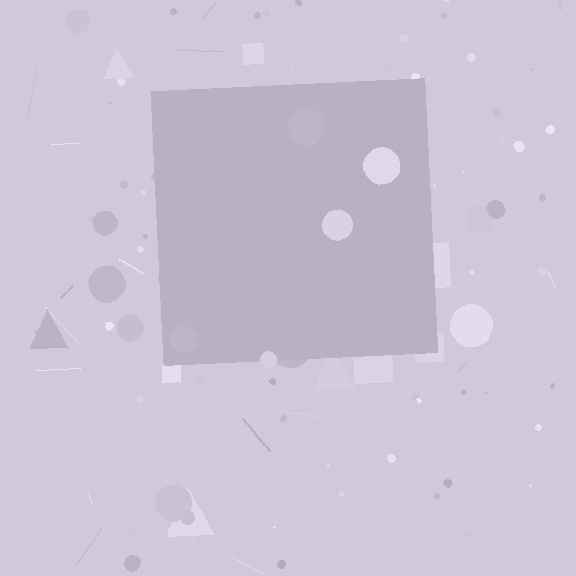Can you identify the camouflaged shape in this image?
The camouflaged shape is a square.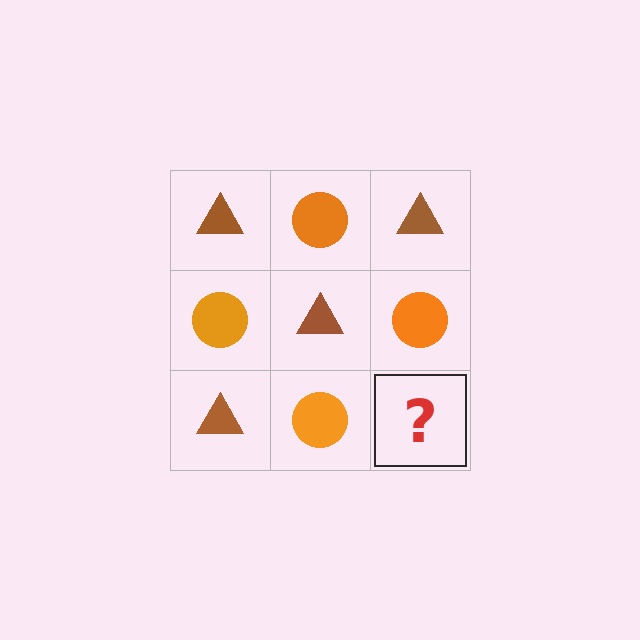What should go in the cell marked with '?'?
The missing cell should contain a brown triangle.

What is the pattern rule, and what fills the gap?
The rule is that it alternates brown triangle and orange circle in a checkerboard pattern. The gap should be filled with a brown triangle.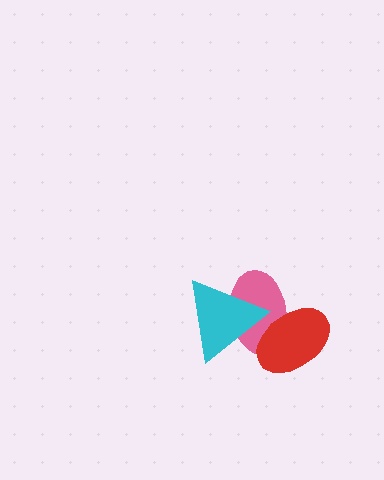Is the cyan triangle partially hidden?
No, no other shape covers it.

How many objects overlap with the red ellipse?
2 objects overlap with the red ellipse.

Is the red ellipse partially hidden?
Yes, it is partially covered by another shape.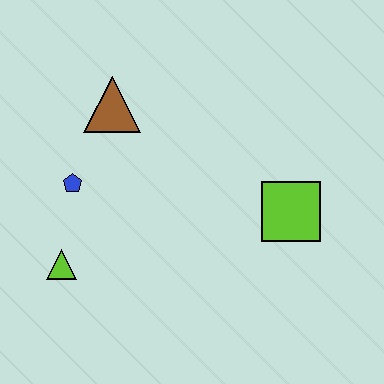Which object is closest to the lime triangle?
The blue pentagon is closest to the lime triangle.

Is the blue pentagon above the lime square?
Yes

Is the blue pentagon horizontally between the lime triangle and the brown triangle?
Yes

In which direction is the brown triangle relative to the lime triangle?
The brown triangle is above the lime triangle.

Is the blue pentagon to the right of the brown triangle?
No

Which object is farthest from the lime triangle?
The lime square is farthest from the lime triangle.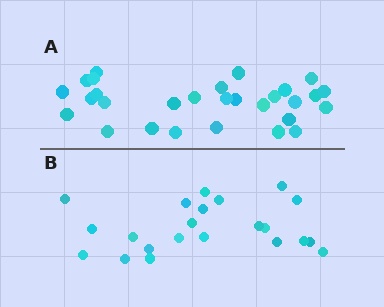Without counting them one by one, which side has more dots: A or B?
Region A (the top region) has more dots.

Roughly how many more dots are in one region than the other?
Region A has roughly 8 or so more dots than region B.